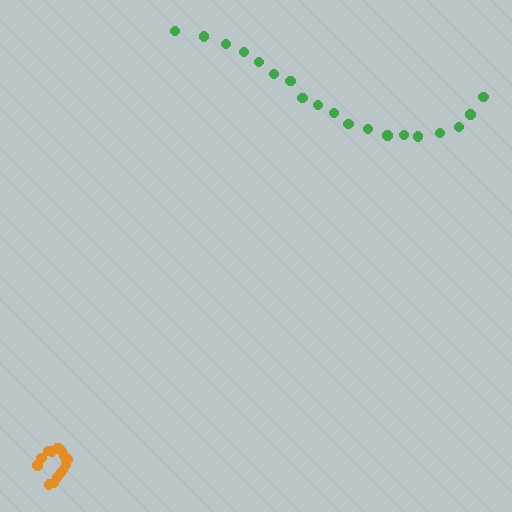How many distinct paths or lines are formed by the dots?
There are 2 distinct paths.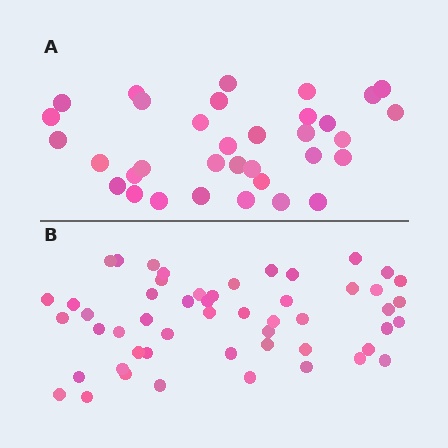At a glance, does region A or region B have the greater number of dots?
Region B (the bottom region) has more dots.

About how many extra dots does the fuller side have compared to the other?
Region B has approximately 20 more dots than region A.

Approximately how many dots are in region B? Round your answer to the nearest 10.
About 50 dots. (The exact count is 52, which rounds to 50.)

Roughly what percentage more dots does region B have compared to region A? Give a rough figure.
About 55% more.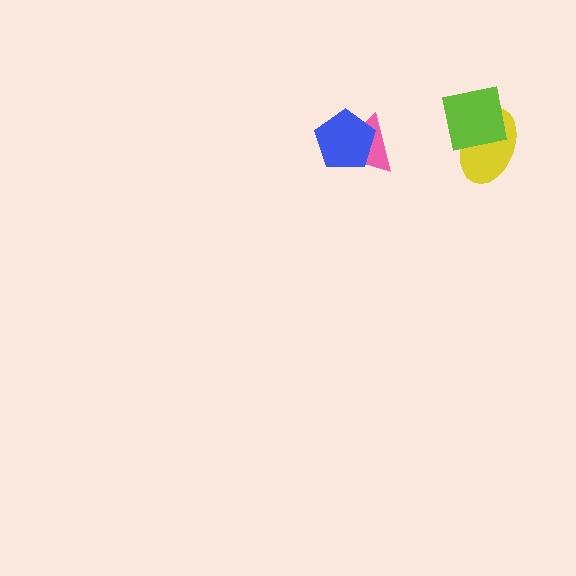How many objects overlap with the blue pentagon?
1 object overlaps with the blue pentagon.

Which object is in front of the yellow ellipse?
The lime square is in front of the yellow ellipse.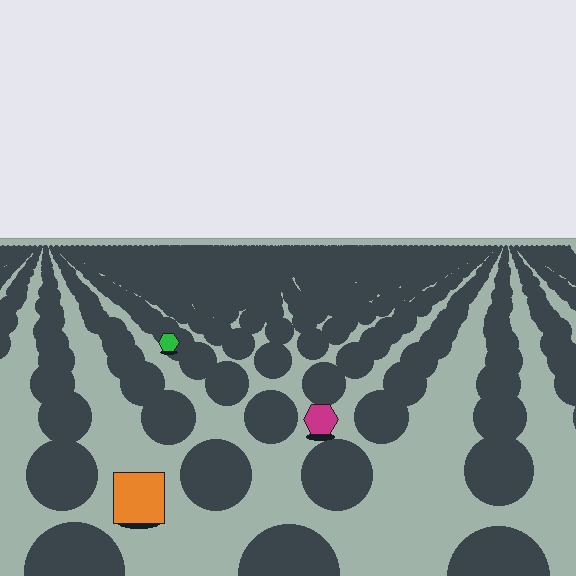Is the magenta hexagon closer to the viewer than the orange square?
No. The orange square is closer — you can tell from the texture gradient: the ground texture is coarser near it.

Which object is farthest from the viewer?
The green hexagon is farthest from the viewer. It appears smaller and the ground texture around it is denser.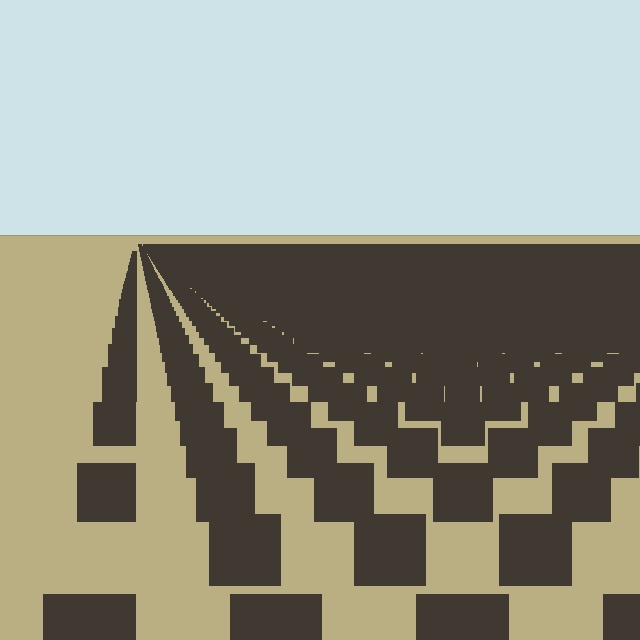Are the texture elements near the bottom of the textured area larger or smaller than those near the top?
Larger. Near the bottom, elements are closer to the viewer and appear at a bigger on-screen size.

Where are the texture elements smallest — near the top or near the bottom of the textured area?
Near the top.